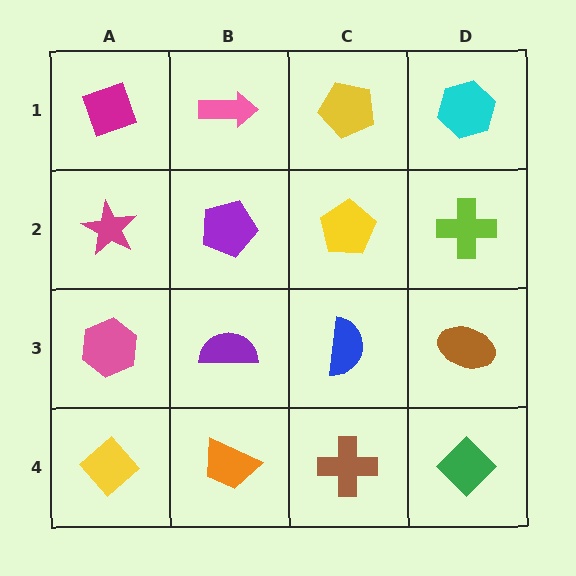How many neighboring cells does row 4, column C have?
3.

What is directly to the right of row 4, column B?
A brown cross.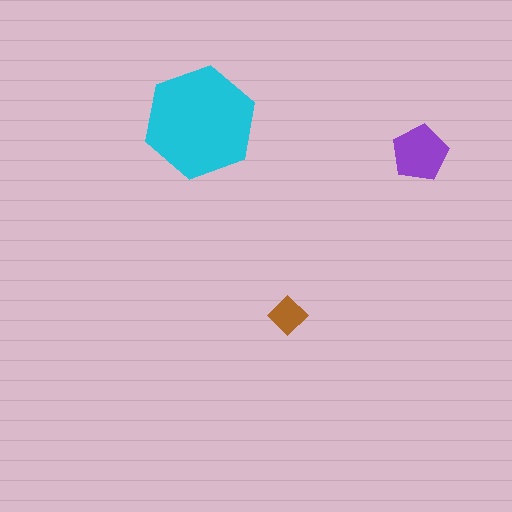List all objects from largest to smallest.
The cyan hexagon, the purple pentagon, the brown diamond.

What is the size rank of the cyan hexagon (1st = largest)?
1st.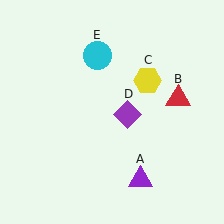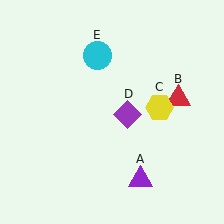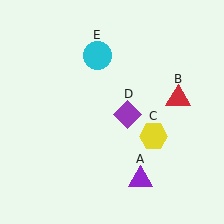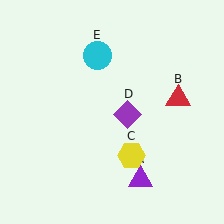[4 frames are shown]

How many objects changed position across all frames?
1 object changed position: yellow hexagon (object C).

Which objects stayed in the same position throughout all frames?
Purple triangle (object A) and red triangle (object B) and purple diamond (object D) and cyan circle (object E) remained stationary.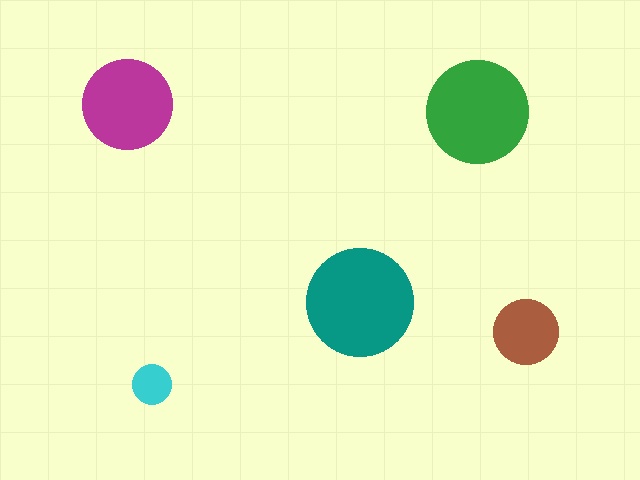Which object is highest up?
The magenta circle is topmost.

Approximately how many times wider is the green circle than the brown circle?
About 1.5 times wider.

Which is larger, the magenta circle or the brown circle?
The magenta one.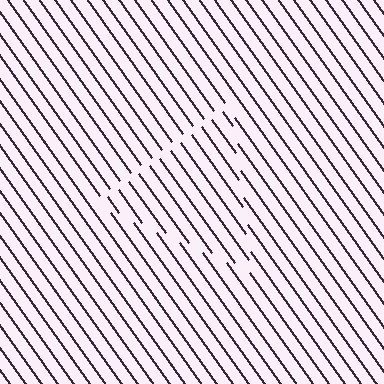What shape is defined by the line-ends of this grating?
An illusory triangle. The interior of the shape contains the same grating, shifted by half a period — the contour is defined by the phase discontinuity where line-ends from the inner and outer gratings abut.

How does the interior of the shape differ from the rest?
The interior of the shape contains the same grating, shifted by half a period — the contour is defined by the phase discontinuity where line-ends from the inner and outer gratings abut.